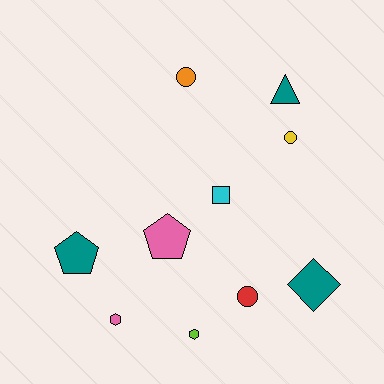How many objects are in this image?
There are 10 objects.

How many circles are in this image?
There are 3 circles.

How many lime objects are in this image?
There is 1 lime object.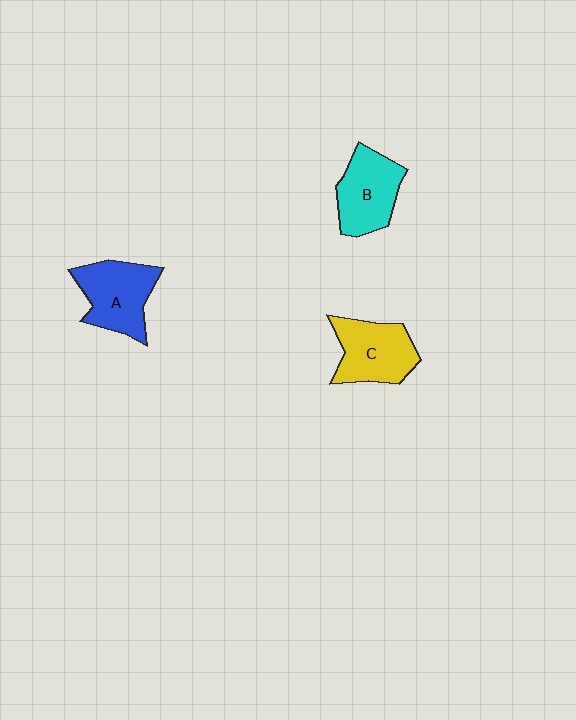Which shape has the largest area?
Shape A (blue).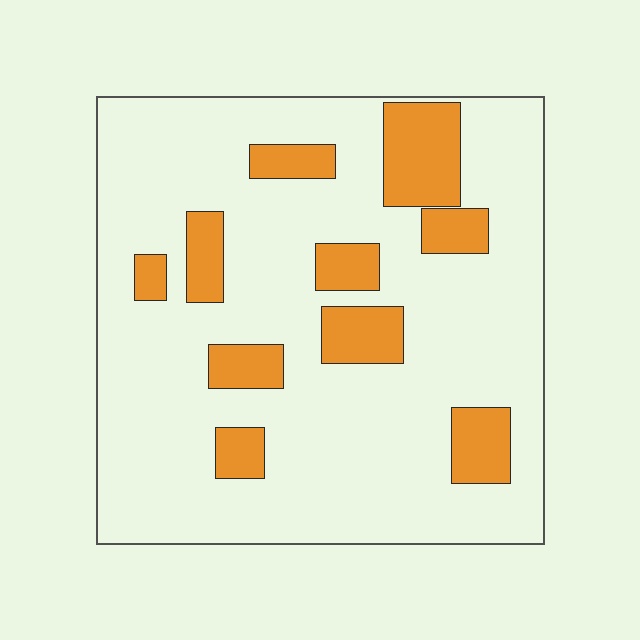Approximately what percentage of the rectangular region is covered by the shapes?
Approximately 20%.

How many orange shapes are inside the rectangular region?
10.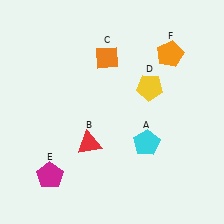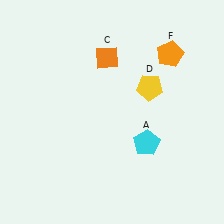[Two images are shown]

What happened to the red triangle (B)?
The red triangle (B) was removed in Image 2. It was in the bottom-left area of Image 1.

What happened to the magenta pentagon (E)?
The magenta pentagon (E) was removed in Image 2. It was in the bottom-left area of Image 1.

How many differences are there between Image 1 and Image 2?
There are 2 differences between the two images.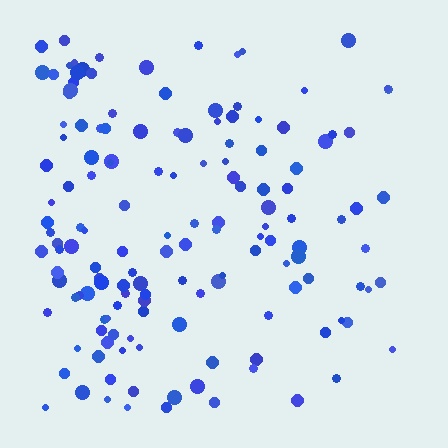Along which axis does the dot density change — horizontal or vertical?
Horizontal.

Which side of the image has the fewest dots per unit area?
The right.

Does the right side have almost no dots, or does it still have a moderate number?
Still a moderate number, just noticeably fewer than the left.